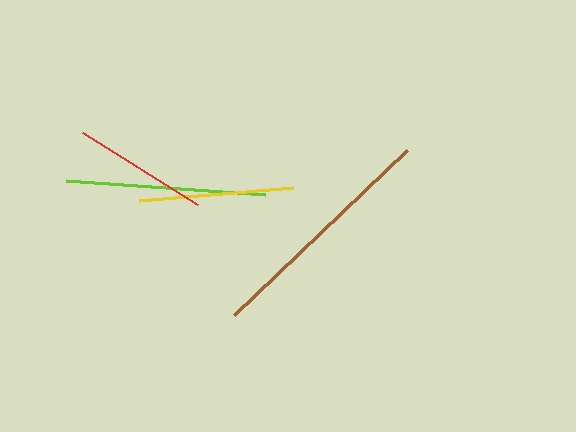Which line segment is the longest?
The brown line is the longest at approximately 239 pixels.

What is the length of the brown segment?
The brown segment is approximately 239 pixels long.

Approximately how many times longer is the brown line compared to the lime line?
The brown line is approximately 1.2 times the length of the lime line.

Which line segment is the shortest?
The red line is the shortest at approximately 136 pixels.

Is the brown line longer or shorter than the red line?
The brown line is longer than the red line.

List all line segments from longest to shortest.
From longest to shortest: brown, lime, yellow, red.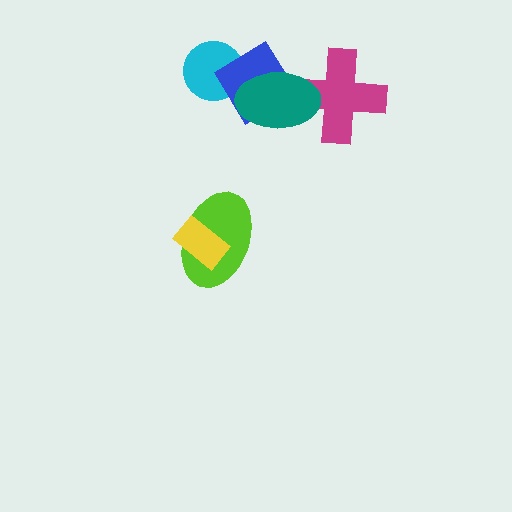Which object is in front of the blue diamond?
The teal ellipse is in front of the blue diamond.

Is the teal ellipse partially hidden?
No, no other shape covers it.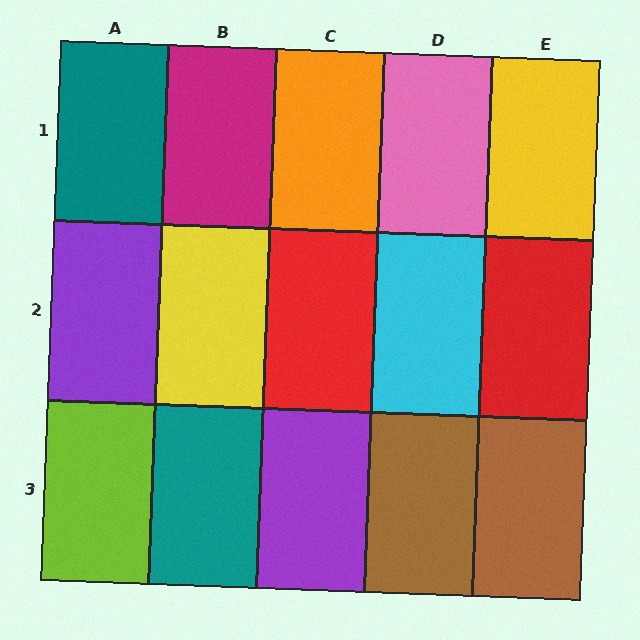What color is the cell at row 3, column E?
Brown.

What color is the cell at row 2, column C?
Red.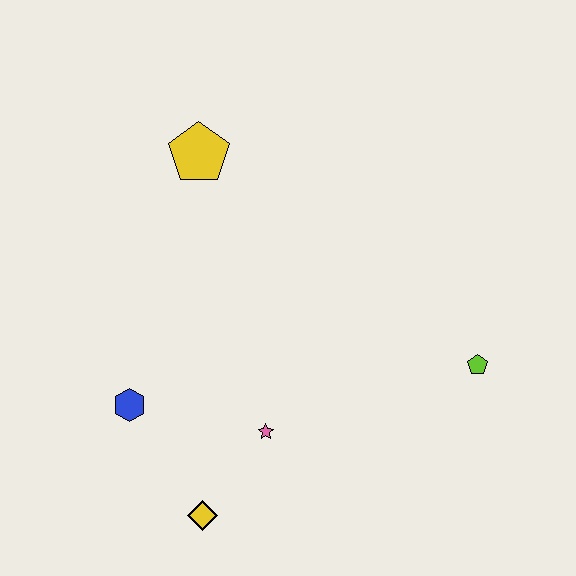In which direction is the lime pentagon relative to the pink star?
The lime pentagon is to the right of the pink star.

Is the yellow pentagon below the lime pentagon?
No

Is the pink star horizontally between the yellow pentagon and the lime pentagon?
Yes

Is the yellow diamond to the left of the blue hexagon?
No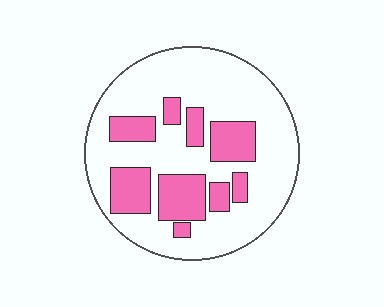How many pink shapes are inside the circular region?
9.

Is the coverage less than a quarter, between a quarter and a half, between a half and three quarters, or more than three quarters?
Between a quarter and a half.